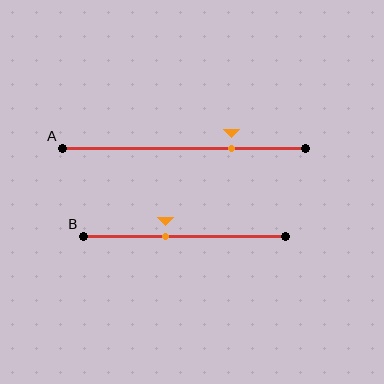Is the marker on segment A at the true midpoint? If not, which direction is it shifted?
No, the marker on segment A is shifted to the right by about 19% of the segment length.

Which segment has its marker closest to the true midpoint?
Segment B has its marker closest to the true midpoint.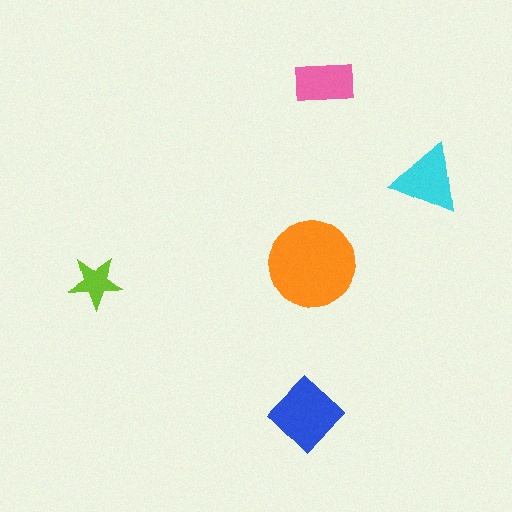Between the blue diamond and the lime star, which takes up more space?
The blue diamond.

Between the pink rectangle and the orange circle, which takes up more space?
The orange circle.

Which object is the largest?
The orange circle.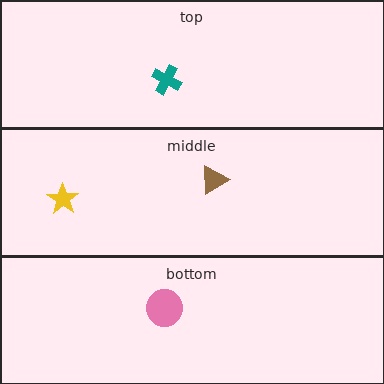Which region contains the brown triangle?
The middle region.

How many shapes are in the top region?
1.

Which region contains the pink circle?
The bottom region.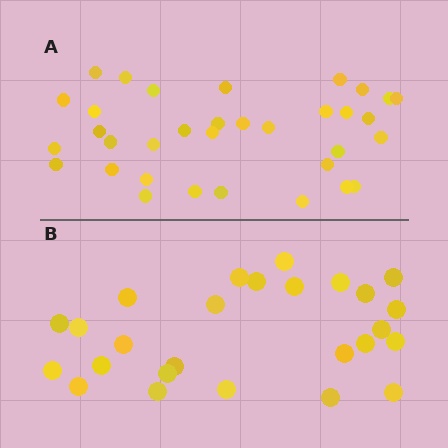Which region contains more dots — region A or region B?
Region A (the top region) has more dots.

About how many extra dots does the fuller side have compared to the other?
Region A has roughly 8 or so more dots than region B.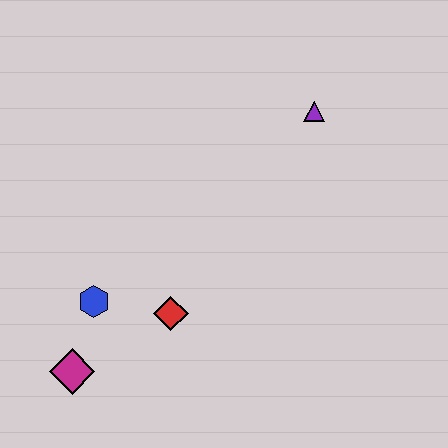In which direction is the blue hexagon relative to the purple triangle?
The blue hexagon is to the left of the purple triangle.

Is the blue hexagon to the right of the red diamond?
No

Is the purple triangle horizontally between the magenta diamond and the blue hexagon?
No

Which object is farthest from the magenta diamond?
The purple triangle is farthest from the magenta diamond.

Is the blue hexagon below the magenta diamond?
No